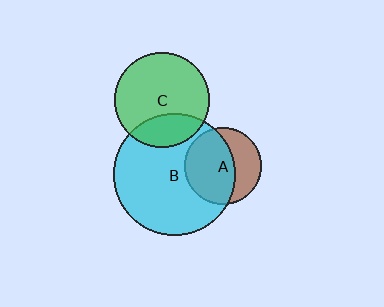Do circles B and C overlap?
Yes.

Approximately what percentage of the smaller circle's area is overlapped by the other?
Approximately 25%.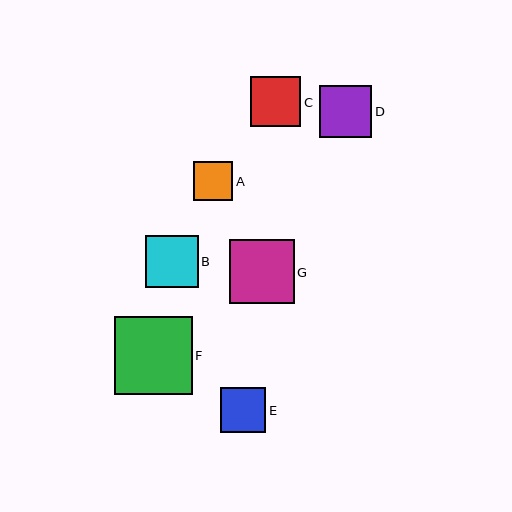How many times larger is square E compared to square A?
Square E is approximately 1.2 times the size of square A.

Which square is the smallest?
Square A is the smallest with a size of approximately 39 pixels.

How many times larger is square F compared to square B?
Square F is approximately 1.5 times the size of square B.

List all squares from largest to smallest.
From largest to smallest: F, G, B, D, C, E, A.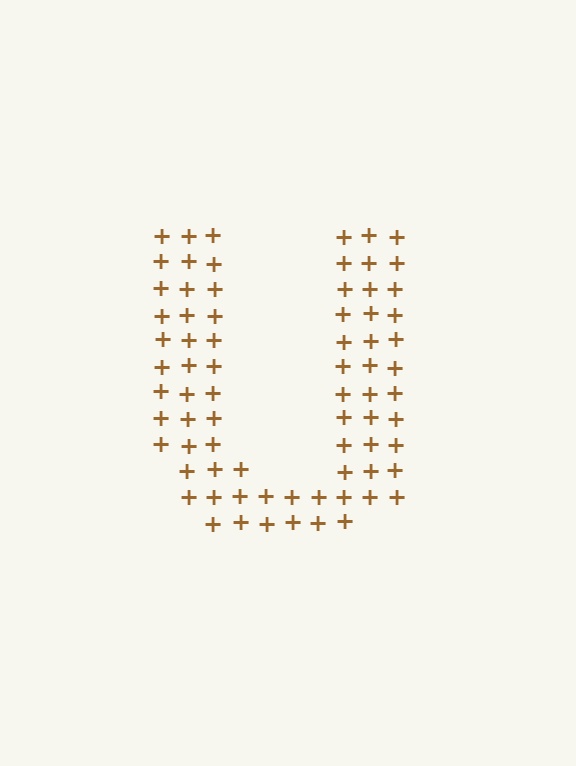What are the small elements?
The small elements are plus signs.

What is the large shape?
The large shape is the letter U.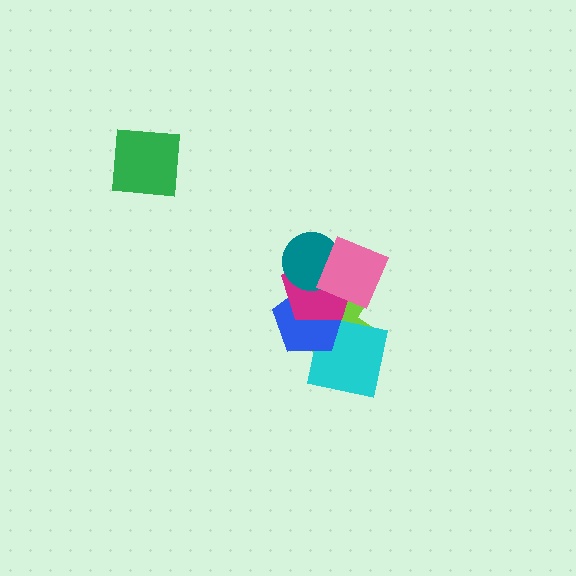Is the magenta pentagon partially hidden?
Yes, it is partially covered by another shape.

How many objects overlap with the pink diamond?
4 objects overlap with the pink diamond.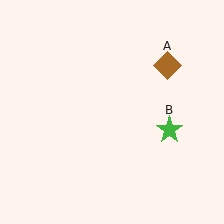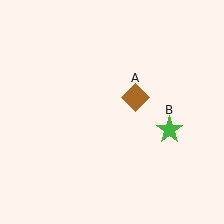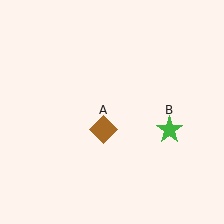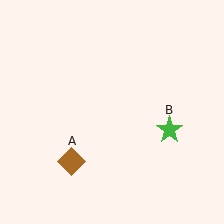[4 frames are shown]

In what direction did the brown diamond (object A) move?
The brown diamond (object A) moved down and to the left.